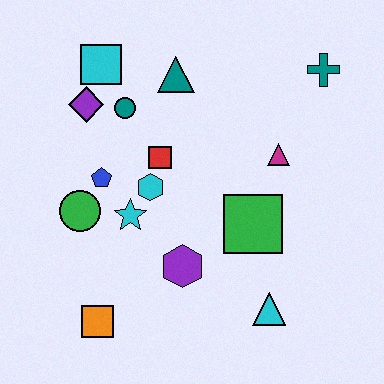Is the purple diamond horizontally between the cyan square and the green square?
No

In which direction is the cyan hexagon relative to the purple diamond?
The cyan hexagon is below the purple diamond.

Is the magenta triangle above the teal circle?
No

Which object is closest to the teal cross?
The magenta triangle is closest to the teal cross.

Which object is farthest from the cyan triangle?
The cyan square is farthest from the cyan triangle.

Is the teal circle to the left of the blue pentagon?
No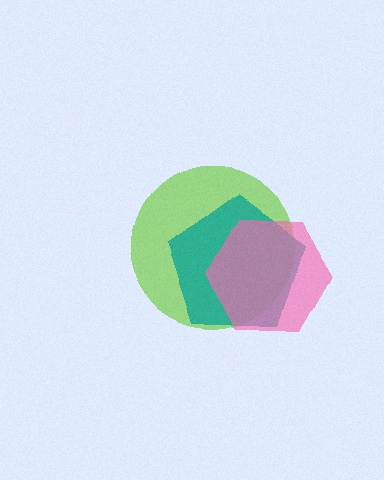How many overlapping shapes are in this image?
There are 3 overlapping shapes in the image.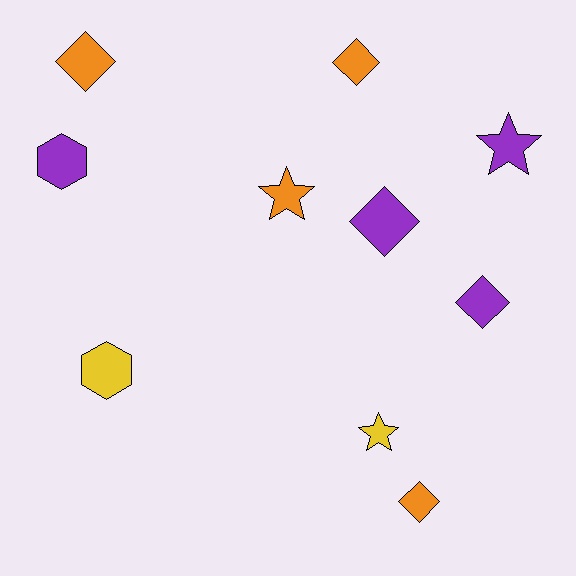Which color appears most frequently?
Purple, with 4 objects.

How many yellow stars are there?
There is 1 yellow star.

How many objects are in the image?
There are 10 objects.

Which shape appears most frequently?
Diamond, with 5 objects.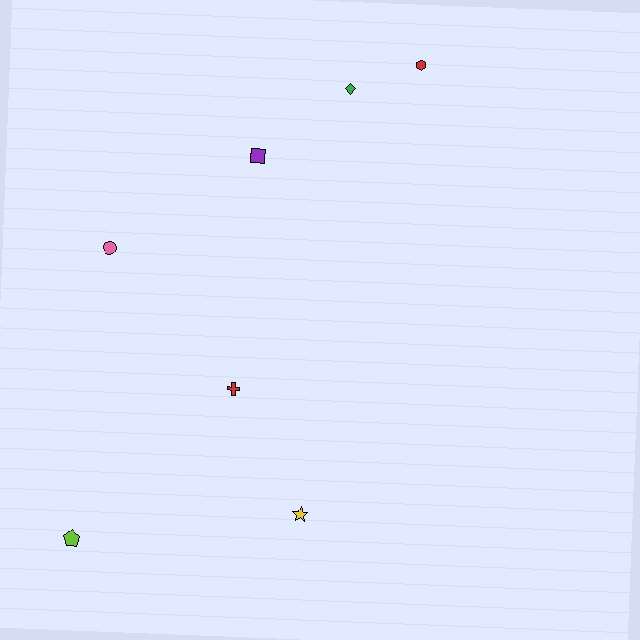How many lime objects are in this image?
There is 1 lime object.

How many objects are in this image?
There are 7 objects.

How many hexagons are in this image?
There is 1 hexagon.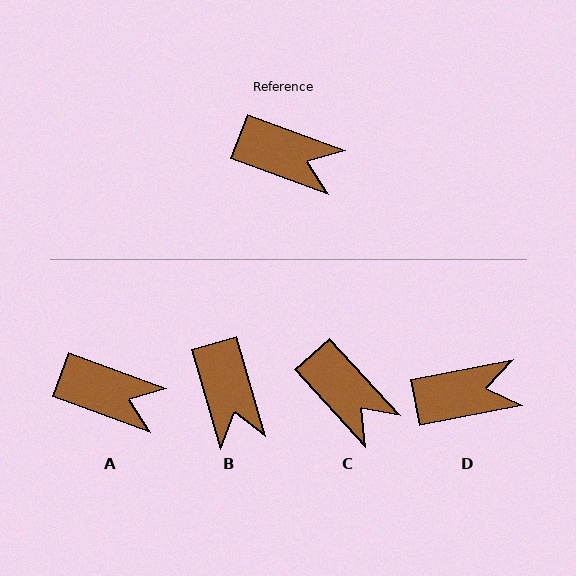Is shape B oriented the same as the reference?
No, it is off by about 53 degrees.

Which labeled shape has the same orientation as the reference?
A.